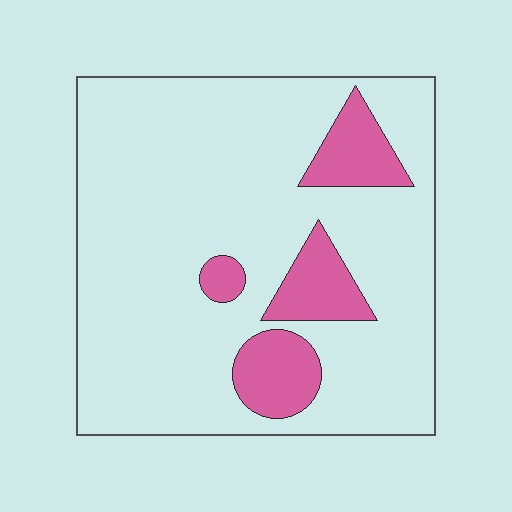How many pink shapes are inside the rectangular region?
4.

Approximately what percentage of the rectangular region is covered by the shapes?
Approximately 15%.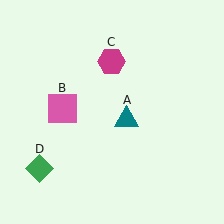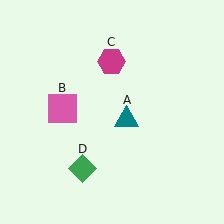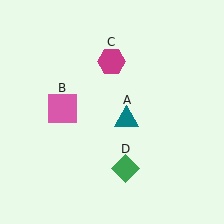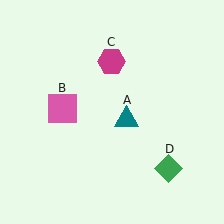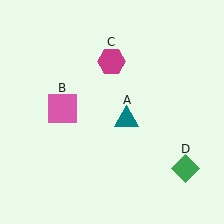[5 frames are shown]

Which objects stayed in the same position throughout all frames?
Teal triangle (object A) and pink square (object B) and magenta hexagon (object C) remained stationary.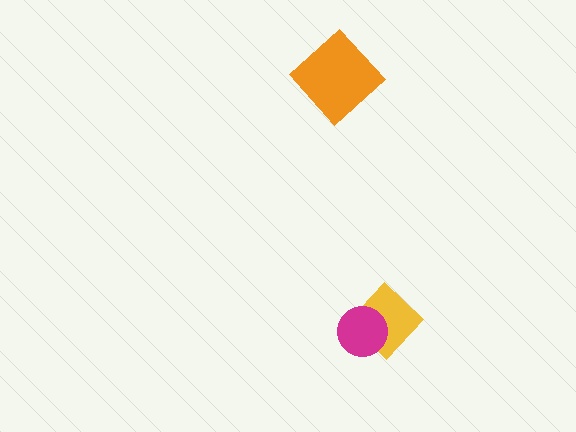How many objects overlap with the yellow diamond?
1 object overlaps with the yellow diamond.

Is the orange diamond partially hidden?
No, no other shape covers it.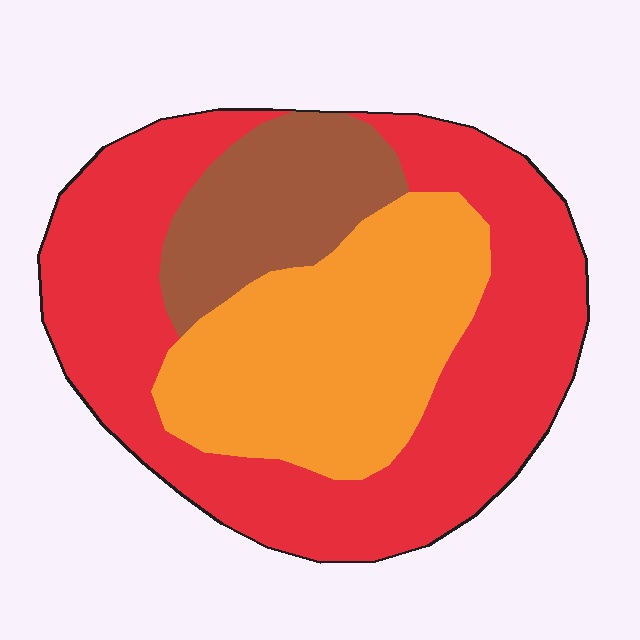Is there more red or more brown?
Red.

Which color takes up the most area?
Red, at roughly 55%.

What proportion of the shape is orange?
Orange takes up about one third (1/3) of the shape.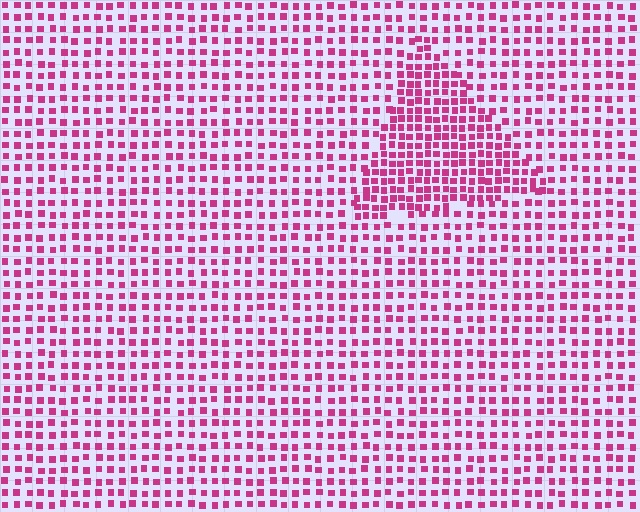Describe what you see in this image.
The image contains small magenta elements arranged at two different densities. A triangle-shaped region is visible where the elements are more densely packed than the surrounding area.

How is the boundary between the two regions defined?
The boundary is defined by a change in element density (approximately 1.7x ratio). All elements are the same color, size, and shape.